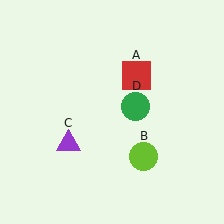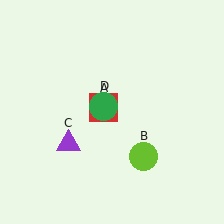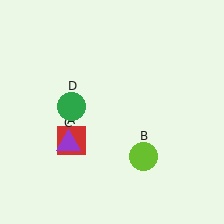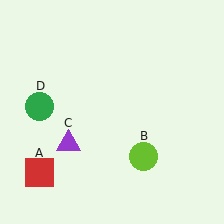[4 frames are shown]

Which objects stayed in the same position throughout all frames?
Lime circle (object B) and purple triangle (object C) remained stationary.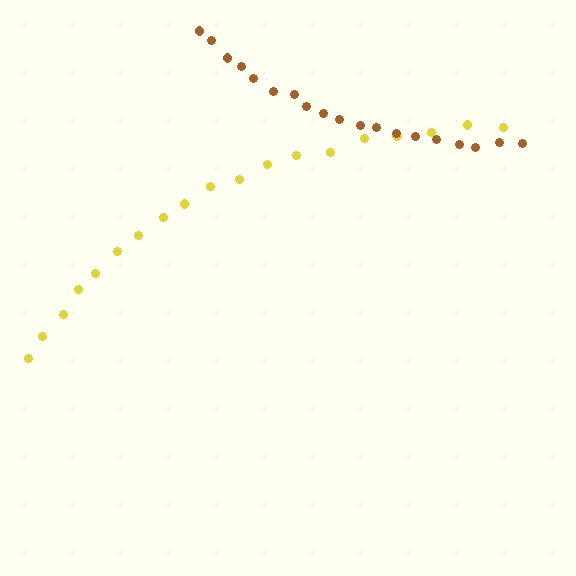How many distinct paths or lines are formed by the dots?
There are 2 distinct paths.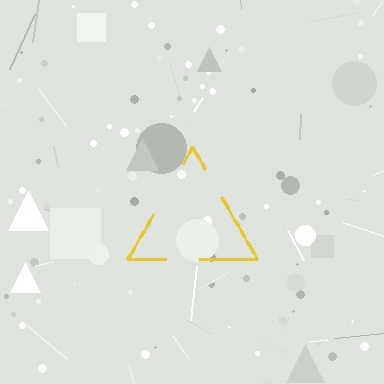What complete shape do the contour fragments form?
The contour fragments form a triangle.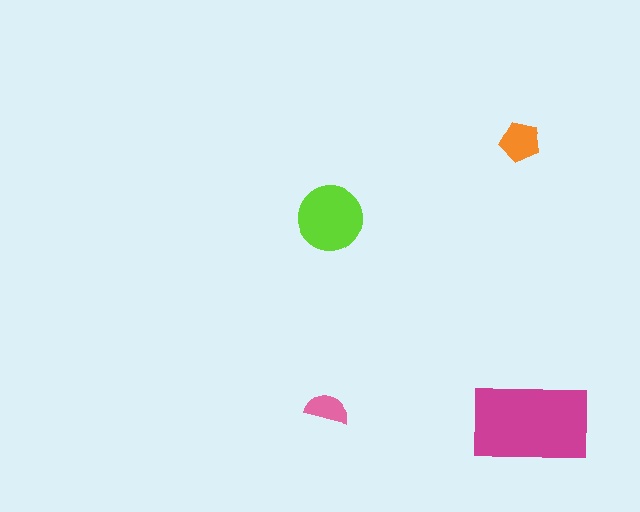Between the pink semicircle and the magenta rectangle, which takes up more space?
The magenta rectangle.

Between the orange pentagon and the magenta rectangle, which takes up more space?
The magenta rectangle.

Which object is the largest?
The magenta rectangle.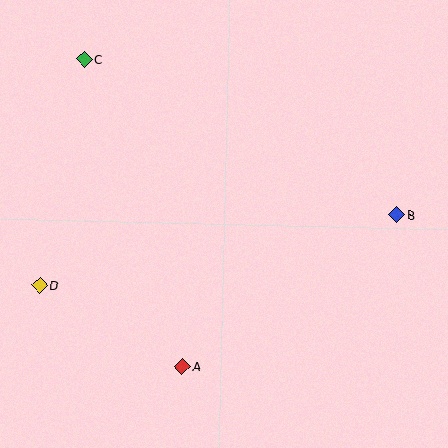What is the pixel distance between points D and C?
The distance between D and C is 230 pixels.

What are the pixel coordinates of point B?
Point B is at (397, 215).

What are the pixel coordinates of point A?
Point A is at (182, 367).